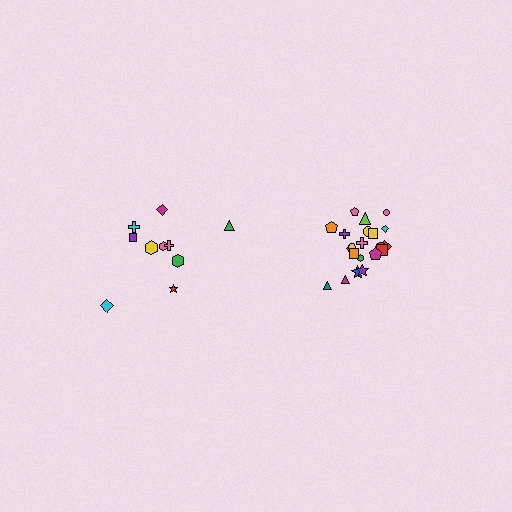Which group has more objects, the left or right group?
The right group.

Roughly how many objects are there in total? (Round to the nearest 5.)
Roughly 30 objects in total.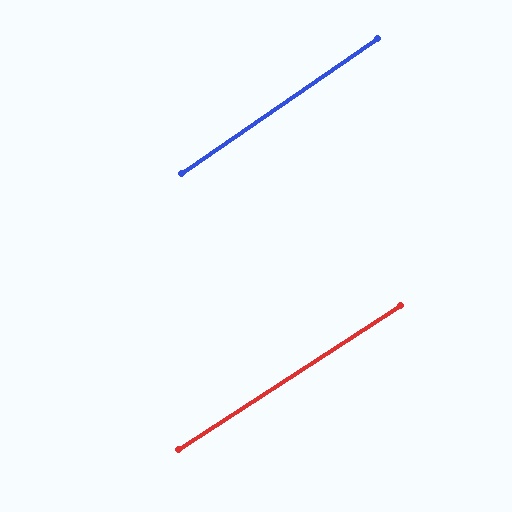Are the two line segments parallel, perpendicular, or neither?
Parallel — their directions differ by only 1.4°.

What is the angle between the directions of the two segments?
Approximately 1 degree.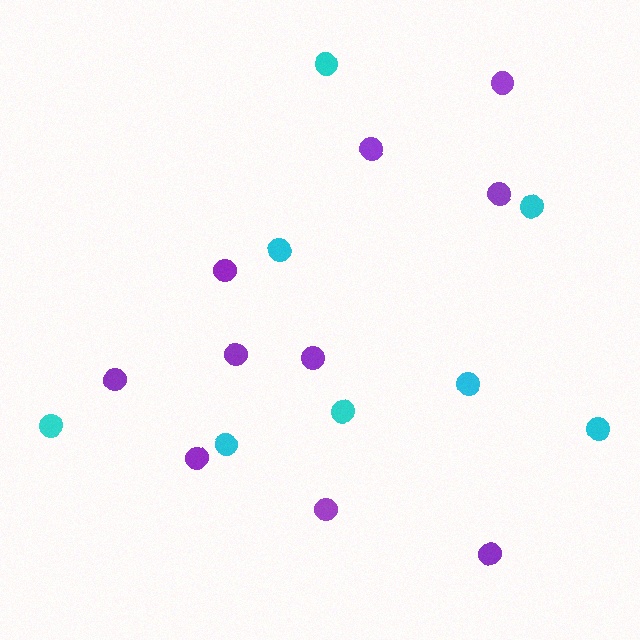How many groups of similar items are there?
There are 2 groups: one group of purple circles (10) and one group of cyan circles (8).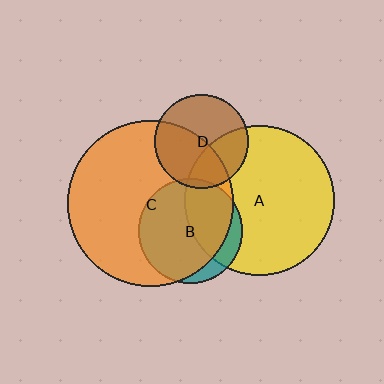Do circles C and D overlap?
Yes.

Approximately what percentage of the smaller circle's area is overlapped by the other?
Approximately 45%.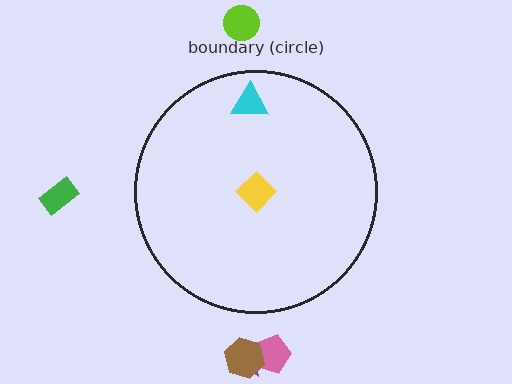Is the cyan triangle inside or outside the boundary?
Inside.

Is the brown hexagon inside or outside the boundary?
Outside.